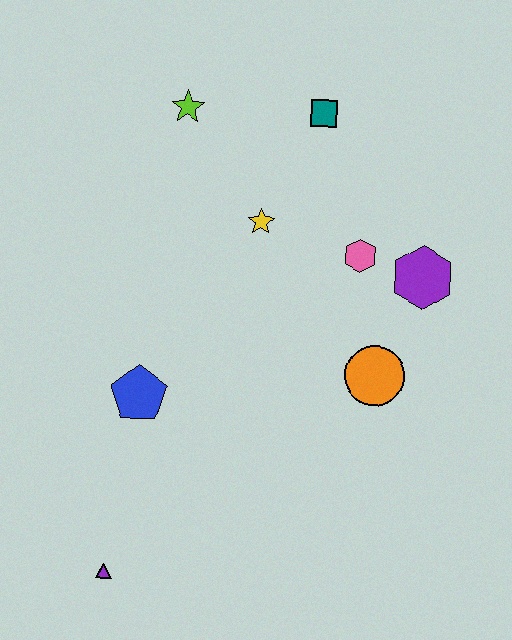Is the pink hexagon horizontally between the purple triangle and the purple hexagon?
Yes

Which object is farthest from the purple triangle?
The teal square is farthest from the purple triangle.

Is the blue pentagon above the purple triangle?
Yes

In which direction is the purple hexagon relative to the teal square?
The purple hexagon is below the teal square.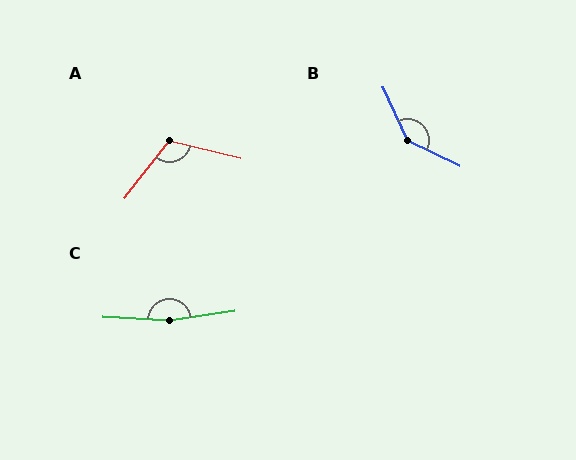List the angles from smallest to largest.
A (114°), B (141°), C (169°).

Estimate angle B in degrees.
Approximately 141 degrees.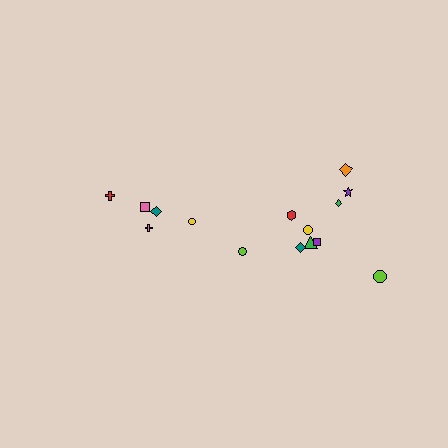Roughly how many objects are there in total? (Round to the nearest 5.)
Roughly 15 objects in total.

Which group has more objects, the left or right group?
The right group.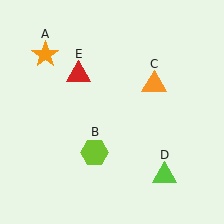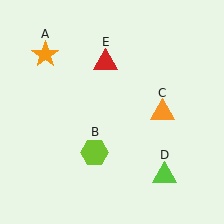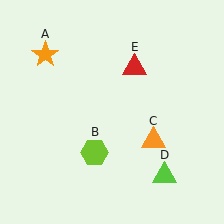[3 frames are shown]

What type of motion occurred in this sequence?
The orange triangle (object C), red triangle (object E) rotated clockwise around the center of the scene.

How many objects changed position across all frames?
2 objects changed position: orange triangle (object C), red triangle (object E).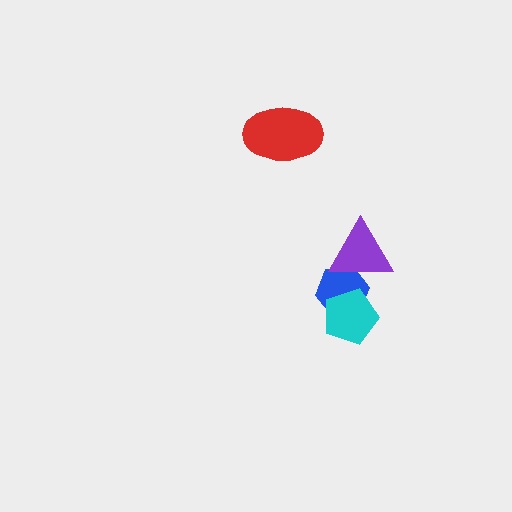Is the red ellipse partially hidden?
No, no other shape covers it.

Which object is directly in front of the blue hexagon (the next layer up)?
The cyan pentagon is directly in front of the blue hexagon.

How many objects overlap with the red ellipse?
0 objects overlap with the red ellipse.